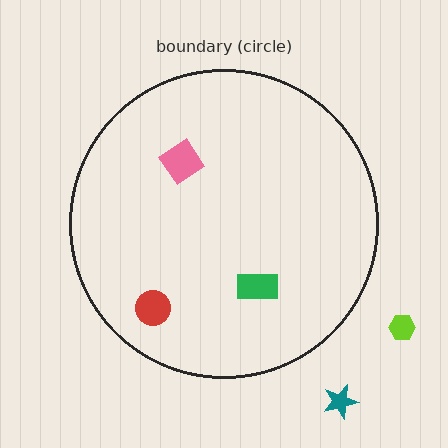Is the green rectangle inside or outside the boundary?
Inside.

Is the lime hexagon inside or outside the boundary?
Outside.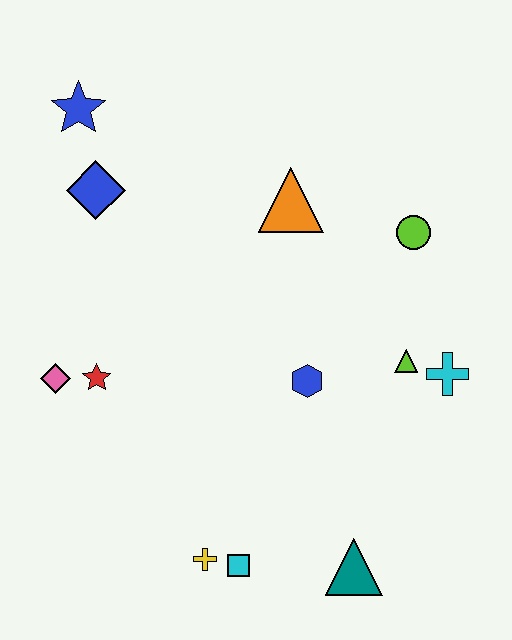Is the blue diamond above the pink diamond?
Yes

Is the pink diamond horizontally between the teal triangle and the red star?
No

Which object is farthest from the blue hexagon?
The blue star is farthest from the blue hexagon.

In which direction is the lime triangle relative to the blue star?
The lime triangle is to the right of the blue star.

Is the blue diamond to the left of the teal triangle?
Yes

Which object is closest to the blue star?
The blue diamond is closest to the blue star.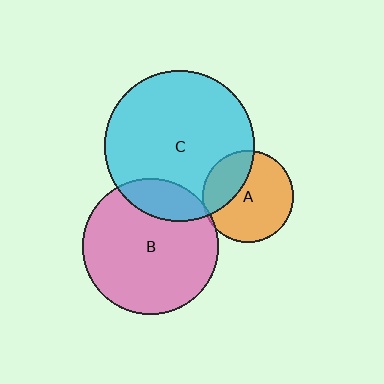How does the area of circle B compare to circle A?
Approximately 2.2 times.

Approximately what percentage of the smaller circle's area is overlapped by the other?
Approximately 20%.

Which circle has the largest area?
Circle C (cyan).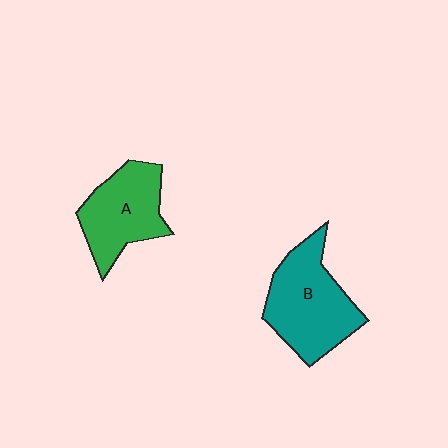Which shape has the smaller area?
Shape A (green).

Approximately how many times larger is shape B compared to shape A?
Approximately 1.2 times.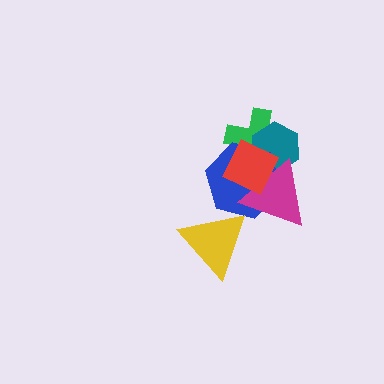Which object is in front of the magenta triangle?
The red diamond is in front of the magenta triangle.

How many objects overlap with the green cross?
4 objects overlap with the green cross.